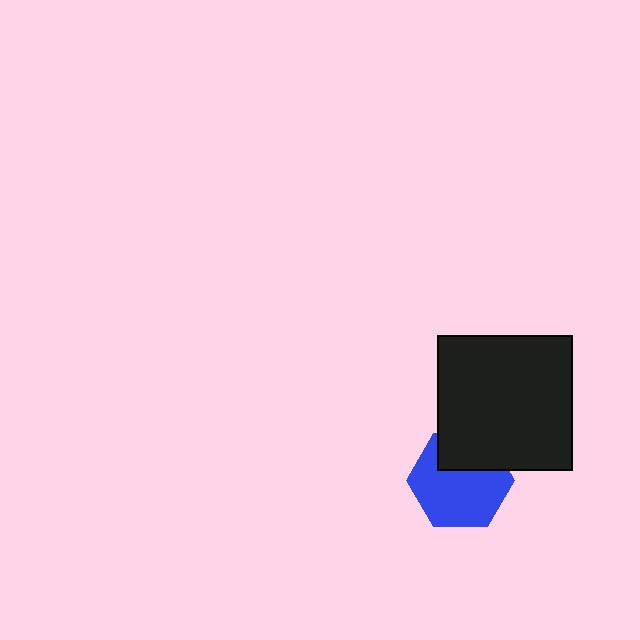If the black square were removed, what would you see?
You would see the complete blue hexagon.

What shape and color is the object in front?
The object in front is a black square.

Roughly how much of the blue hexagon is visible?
Most of it is visible (roughly 70%).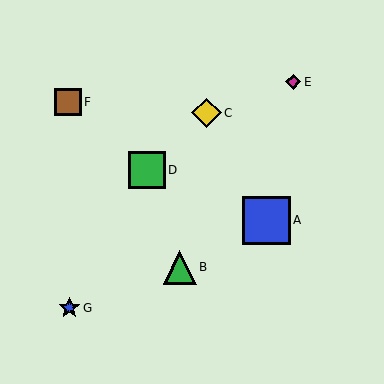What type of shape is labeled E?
Shape E is a magenta diamond.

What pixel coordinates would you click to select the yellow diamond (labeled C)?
Click at (207, 113) to select the yellow diamond C.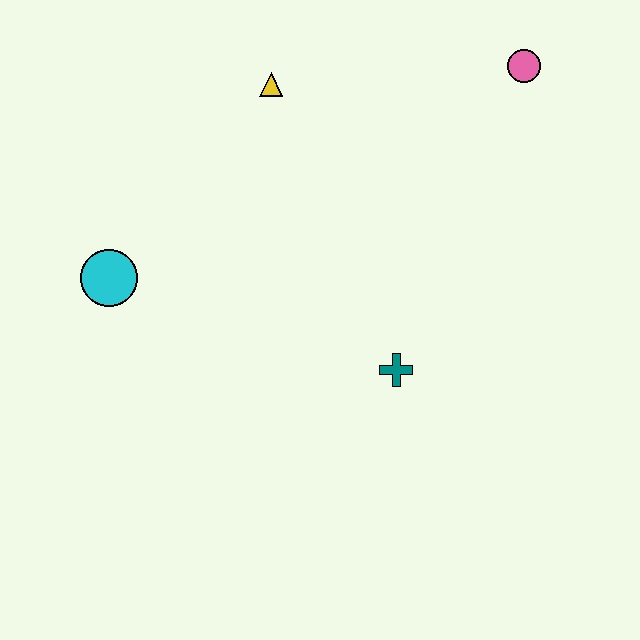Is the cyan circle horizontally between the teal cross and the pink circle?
No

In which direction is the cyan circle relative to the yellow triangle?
The cyan circle is below the yellow triangle.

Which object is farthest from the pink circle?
The cyan circle is farthest from the pink circle.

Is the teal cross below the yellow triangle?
Yes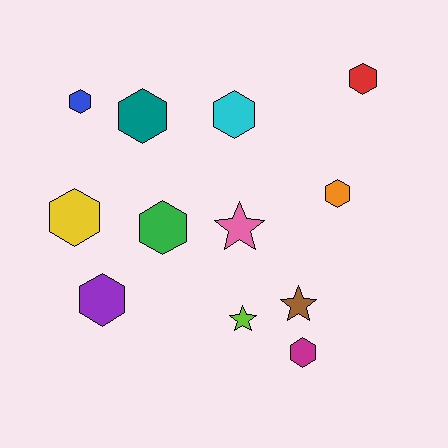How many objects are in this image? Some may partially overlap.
There are 12 objects.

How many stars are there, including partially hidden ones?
There are 3 stars.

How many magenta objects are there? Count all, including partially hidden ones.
There is 1 magenta object.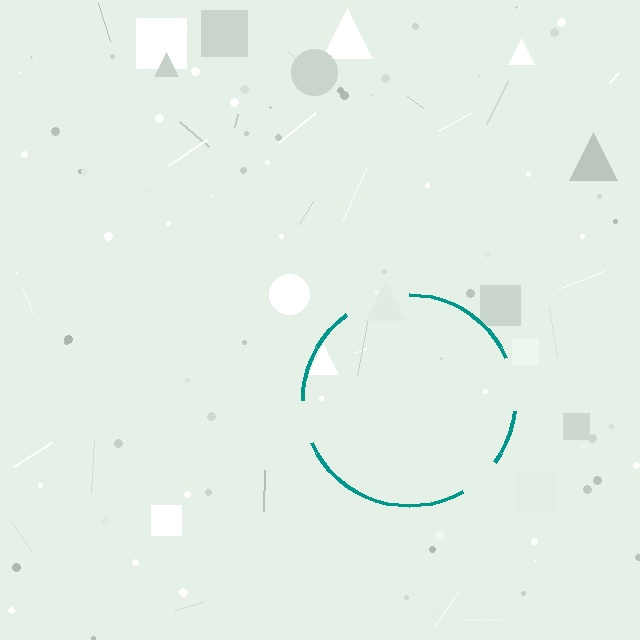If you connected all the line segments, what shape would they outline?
They would outline a circle.